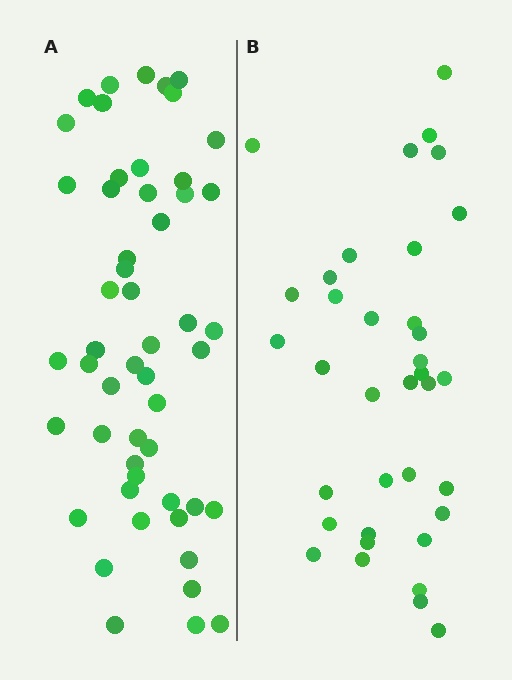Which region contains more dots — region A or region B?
Region A (the left region) has more dots.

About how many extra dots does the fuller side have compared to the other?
Region A has approximately 15 more dots than region B.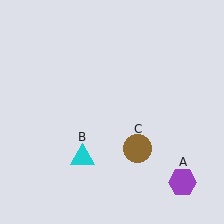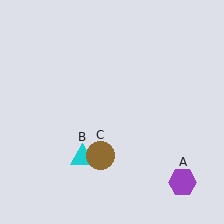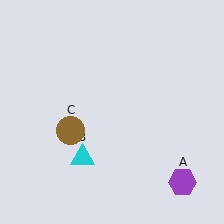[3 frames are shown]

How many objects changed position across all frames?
1 object changed position: brown circle (object C).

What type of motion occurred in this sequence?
The brown circle (object C) rotated clockwise around the center of the scene.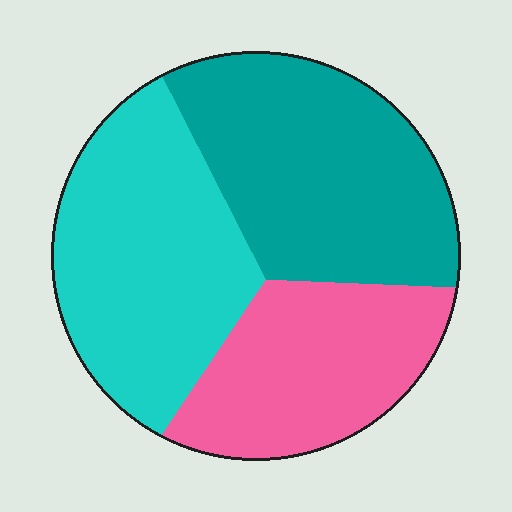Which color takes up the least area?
Pink, at roughly 25%.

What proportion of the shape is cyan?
Cyan covers 36% of the shape.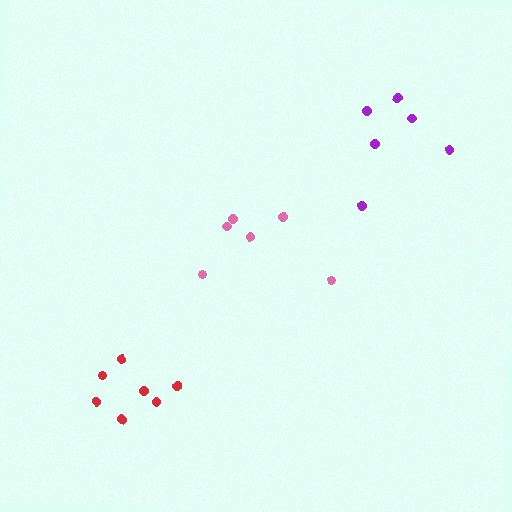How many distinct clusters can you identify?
There are 3 distinct clusters.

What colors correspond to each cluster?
The clusters are colored: pink, red, purple.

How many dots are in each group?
Group 1: 6 dots, Group 2: 7 dots, Group 3: 6 dots (19 total).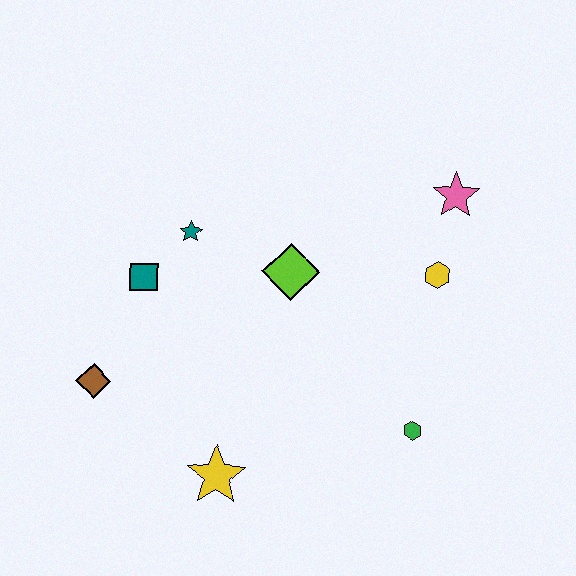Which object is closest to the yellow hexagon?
The pink star is closest to the yellow hexagon.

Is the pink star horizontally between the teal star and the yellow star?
No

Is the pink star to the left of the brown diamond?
No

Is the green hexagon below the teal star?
Yes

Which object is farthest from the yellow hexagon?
The brown diamond is farthest from the yellow hexagon.